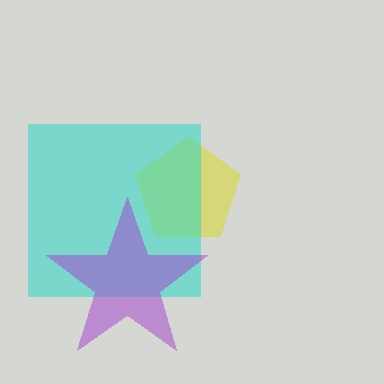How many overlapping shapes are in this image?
There are 3 overlapping shapes in the image.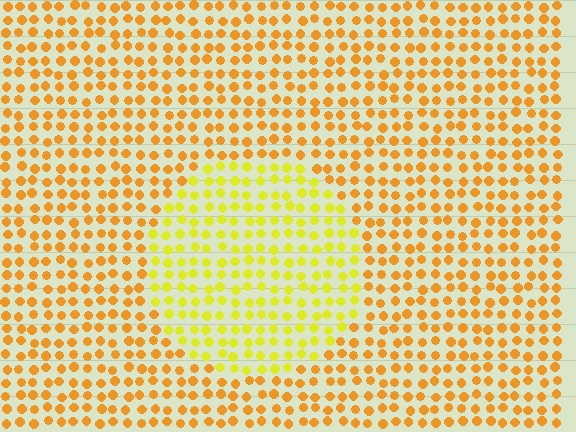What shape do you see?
I see a circle.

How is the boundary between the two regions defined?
The boundary is defined purely by a slight shift in hue (about 30 degrees). Spacing, size, and orientation are identical on both sides.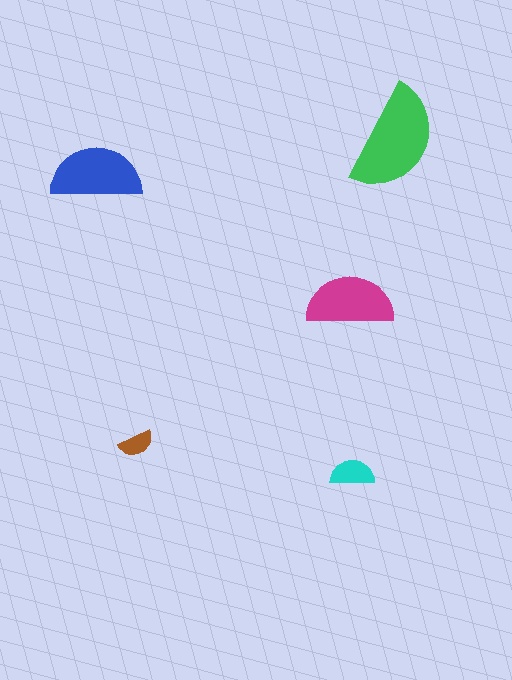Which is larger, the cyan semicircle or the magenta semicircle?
The magenta one.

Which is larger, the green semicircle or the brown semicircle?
The green one.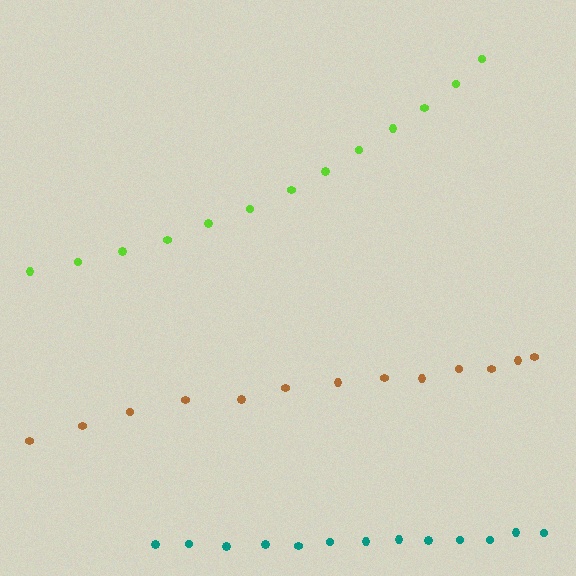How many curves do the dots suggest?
There are 3 distinct paths.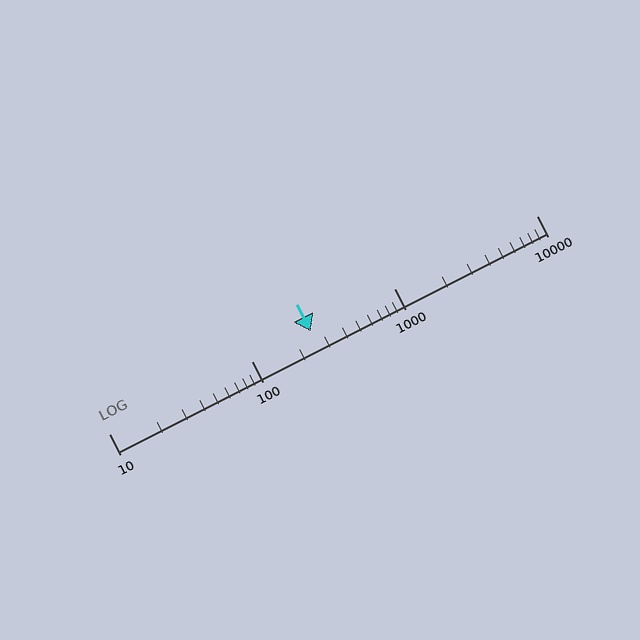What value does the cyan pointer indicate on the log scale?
The pointer indicates approximately 260.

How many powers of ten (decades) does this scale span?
The scale spans 3 decades, from 10 to 10000.